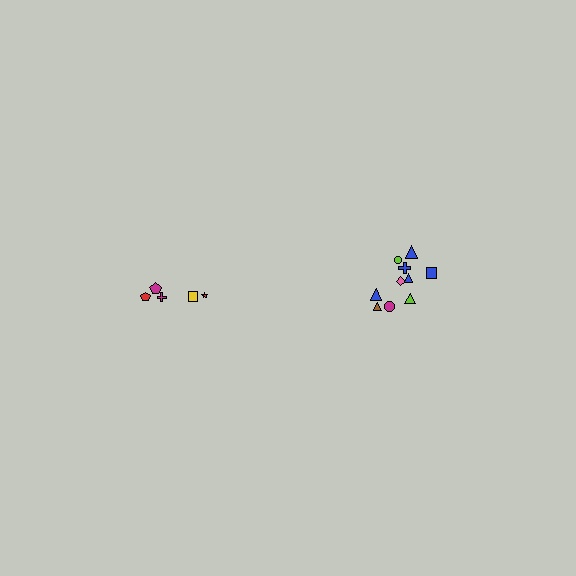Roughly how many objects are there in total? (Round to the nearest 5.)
Roughly 15 objects in total.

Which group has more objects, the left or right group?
The right group.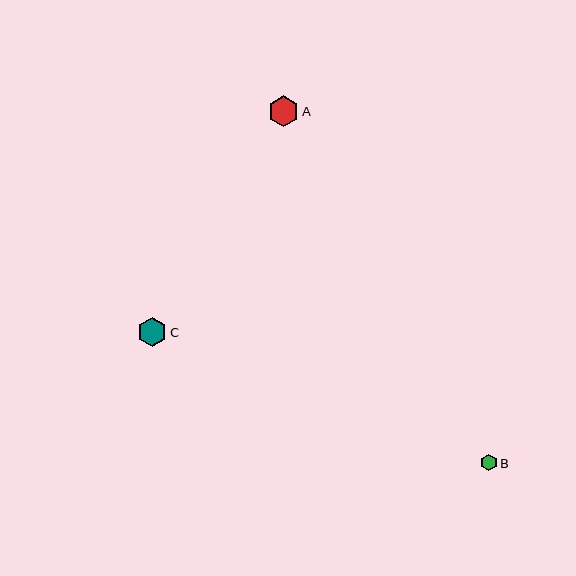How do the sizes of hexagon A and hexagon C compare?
Hexagon A and hexagon C are approximately the same size.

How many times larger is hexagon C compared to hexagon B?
Hexagon C is approximately 1.8 times the size of hexagon B.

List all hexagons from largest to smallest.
From largest to smallest: A, C, B.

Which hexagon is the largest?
Hexagon A is the largest with a size of approximately 31 pixels.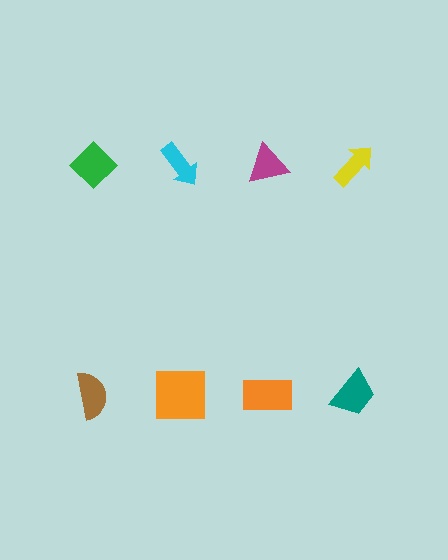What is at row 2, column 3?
An orange rectangle.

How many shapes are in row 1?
4 shapes.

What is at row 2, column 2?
An orange square.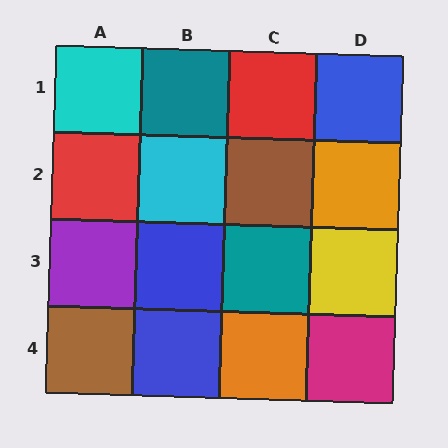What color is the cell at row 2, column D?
Orange.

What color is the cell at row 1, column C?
Red.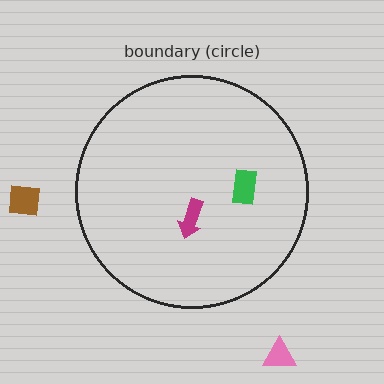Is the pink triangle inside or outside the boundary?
Outside.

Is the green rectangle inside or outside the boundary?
Inside.